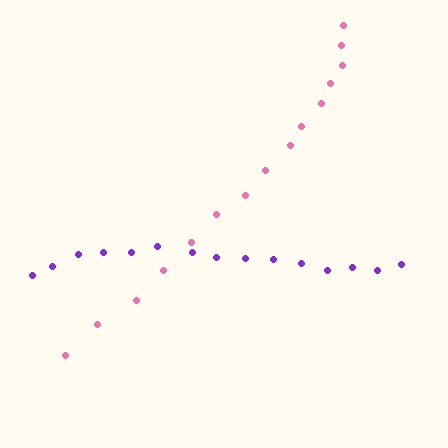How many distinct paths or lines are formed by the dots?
There are 2 distinct paths.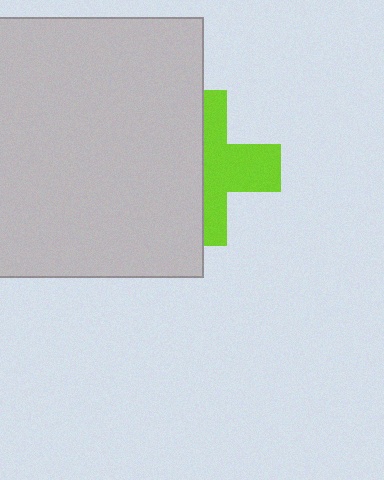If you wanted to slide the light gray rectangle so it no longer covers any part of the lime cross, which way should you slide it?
Slide it left — that is the most direct way to separate the two shapes.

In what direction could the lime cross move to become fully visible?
The lime cross could move right. That would shift it out from behind the light gray rectangle entirely.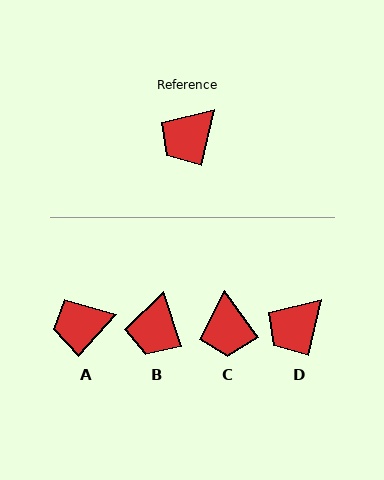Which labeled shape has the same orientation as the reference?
D.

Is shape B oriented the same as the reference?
No, it is off by about 31 degrees.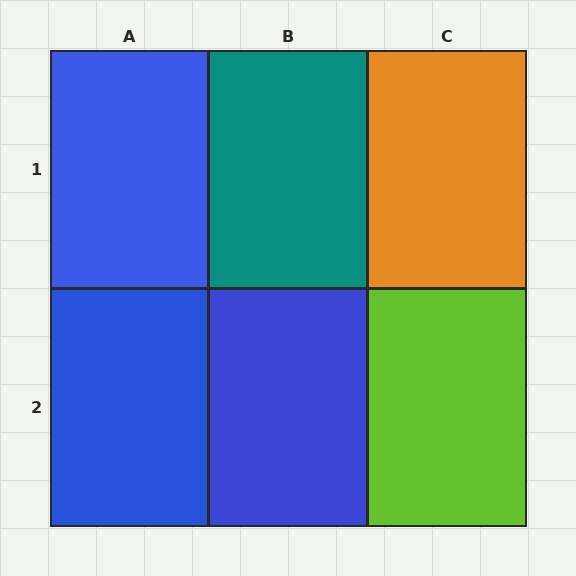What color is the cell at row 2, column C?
Lime.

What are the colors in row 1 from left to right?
Blue, teal, orange.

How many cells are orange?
1 cell is orange.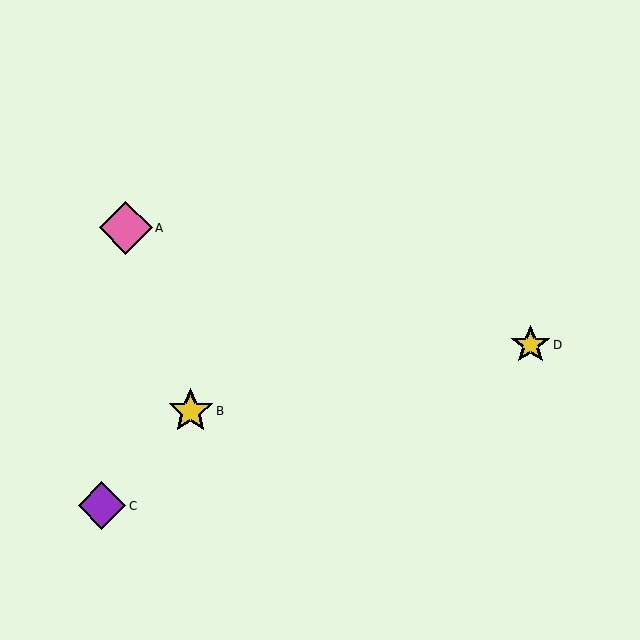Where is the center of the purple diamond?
The center of the purple diamond is at (102, 506).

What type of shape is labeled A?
Shape A is a pink diamond.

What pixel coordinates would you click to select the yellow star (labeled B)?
Click at (191, 411) to select the yellow star B.